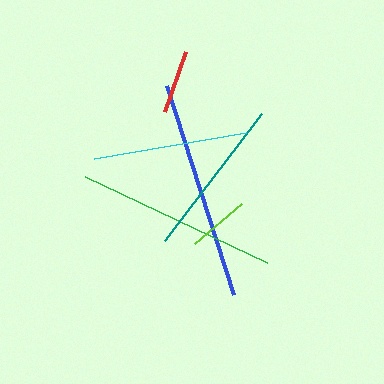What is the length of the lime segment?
The lime segment is approximately 62 pixels long.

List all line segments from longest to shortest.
From longest to shortest: blue, green, teal, cyan, red, lime.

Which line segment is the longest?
The blue line is the longest at approximately 220 pixels.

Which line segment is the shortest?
The lime line is the shortest at approximately 62 pixels.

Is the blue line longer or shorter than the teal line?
The blue line is longer than the teal line.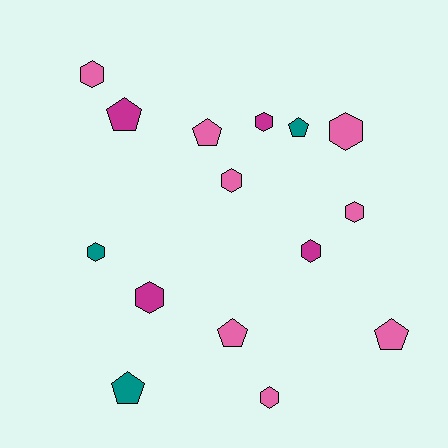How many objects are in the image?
There are 15 objects.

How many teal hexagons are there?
There is 1 teal hexagon.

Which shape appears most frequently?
Hexagon, with 9 objects.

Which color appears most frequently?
Pink, with 8 objects.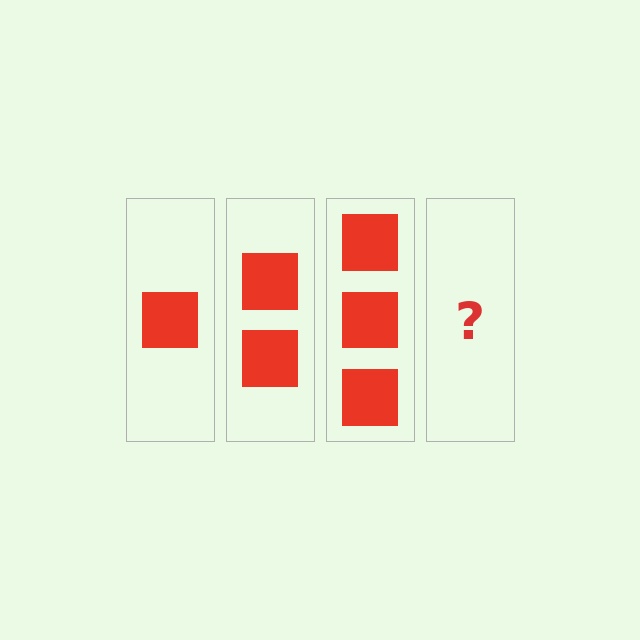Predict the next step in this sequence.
The next step is 4 squares.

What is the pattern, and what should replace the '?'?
The pattern is that each step adds one more square. The '?' should be 4 squares.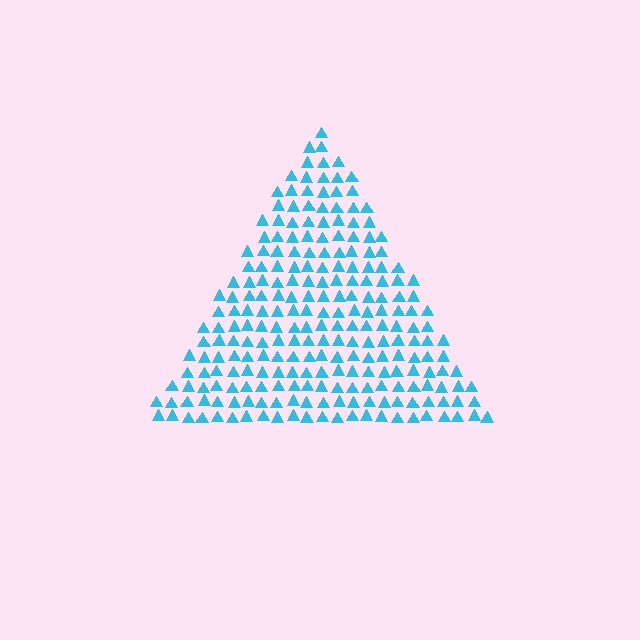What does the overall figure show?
The overall figure shows a triangle.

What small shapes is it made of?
It is made of small triangles.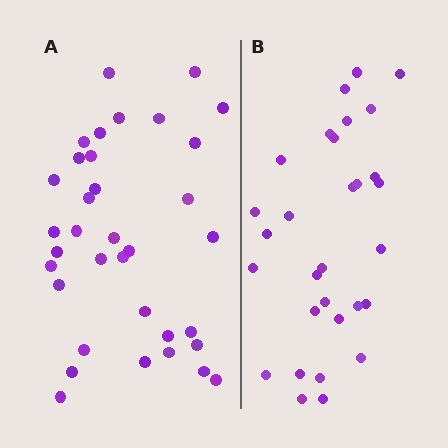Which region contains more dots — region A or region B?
Region A (the left region) has more dots.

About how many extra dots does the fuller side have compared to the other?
Region A has about 5 more dots than region B.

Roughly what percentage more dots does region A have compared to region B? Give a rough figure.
About 15% more.